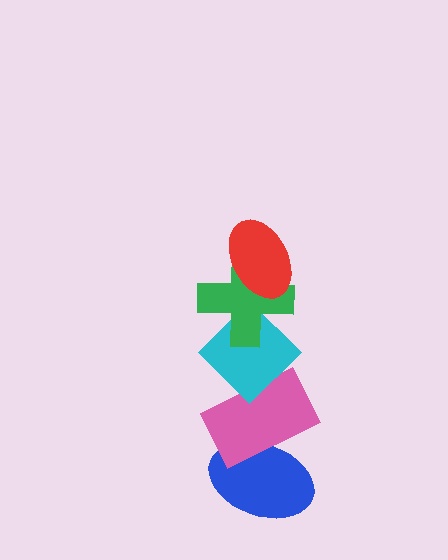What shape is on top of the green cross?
The red ellipse is on top of the green cross.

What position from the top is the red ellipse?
The red ellipse is 1st from the top.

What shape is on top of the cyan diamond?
The green cross is on top of the cyan diamond.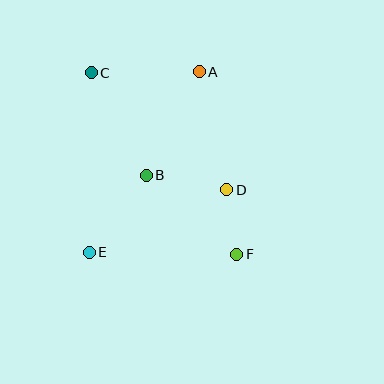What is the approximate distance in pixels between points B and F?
The distance between B and F is approximately 120 pixels.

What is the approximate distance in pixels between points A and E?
The distance between A and E is approximately 211 pixels.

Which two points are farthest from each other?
Points C and F are farthest from each other.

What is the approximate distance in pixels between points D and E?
The distance between D and E is approximately 151 pixels.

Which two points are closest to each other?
Points D and F are closest to each other.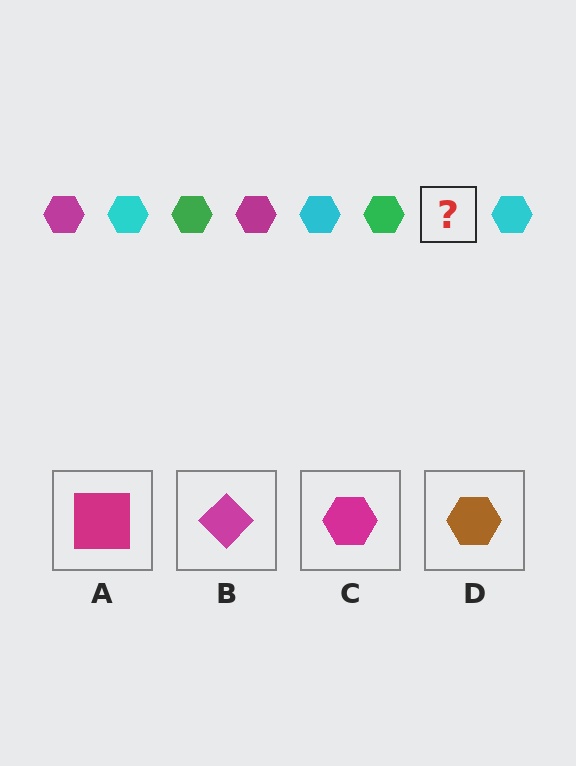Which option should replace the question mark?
Option C.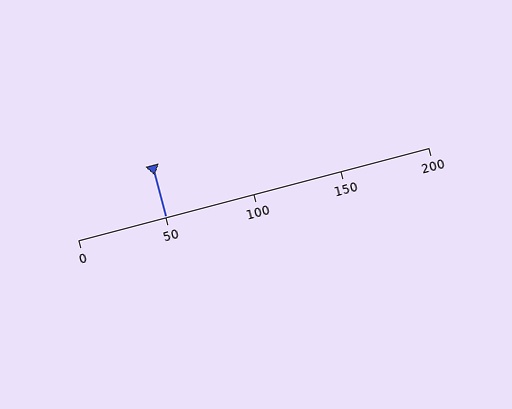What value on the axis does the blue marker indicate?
The marker indicates approximately 50.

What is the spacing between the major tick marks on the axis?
The major ticks are spaced 50 apart.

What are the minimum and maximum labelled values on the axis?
The axis runs from 0 to 200.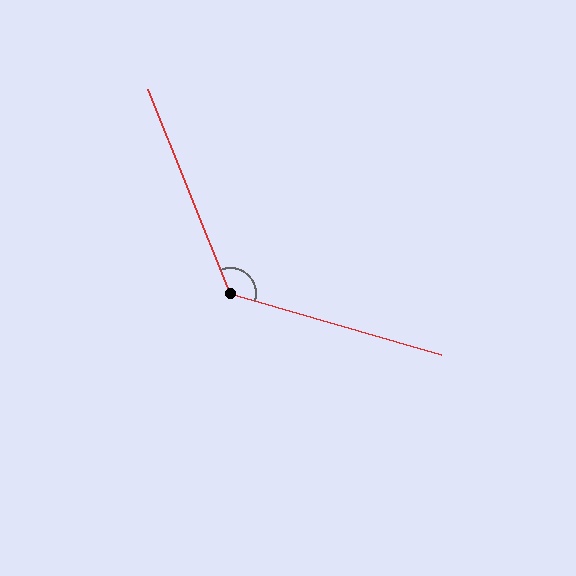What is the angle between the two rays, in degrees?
Approximately 128 degrees.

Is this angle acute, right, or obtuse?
It is obtuse.